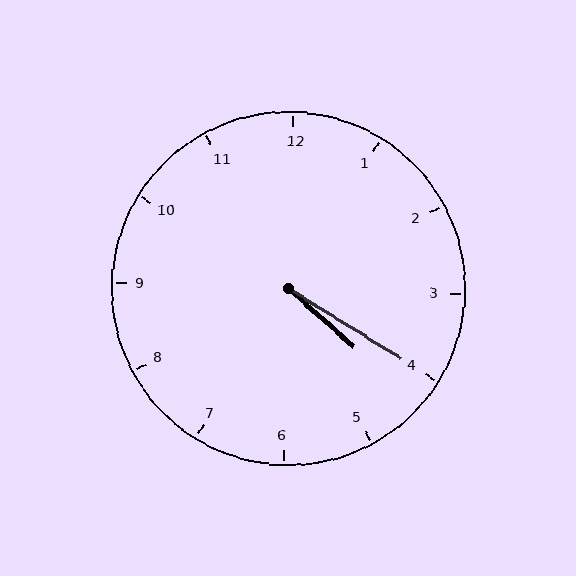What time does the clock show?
4:20.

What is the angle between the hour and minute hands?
Approximately 10 degrees.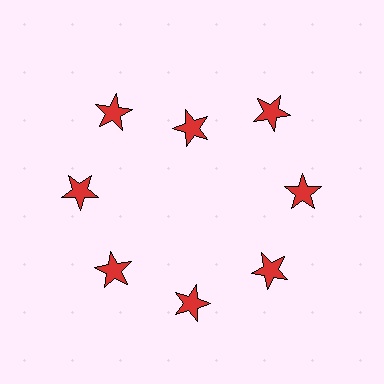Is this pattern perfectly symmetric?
No. The 8 red stars are arranged in a ring, but one element near the 12 o'clock position is pulled inward toward the center, breaking the 8-fold rotational symmetry.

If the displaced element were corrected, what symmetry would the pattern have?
It would have 8-fold rotational symmetry — the pattern would map onto itself every 45 degrees.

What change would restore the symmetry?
The symmetry would be restored by moving it outward, back onto the ring so that all 8 stars sit at equal angles and equal distance from the center.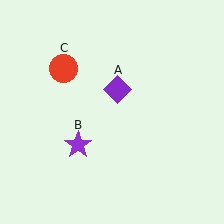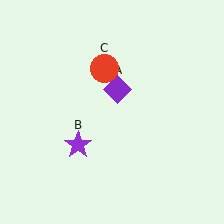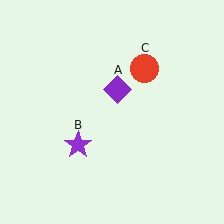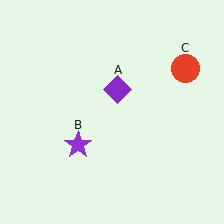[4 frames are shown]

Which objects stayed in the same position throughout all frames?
Purple diamond (object A) and purple star (object B) remained stationary.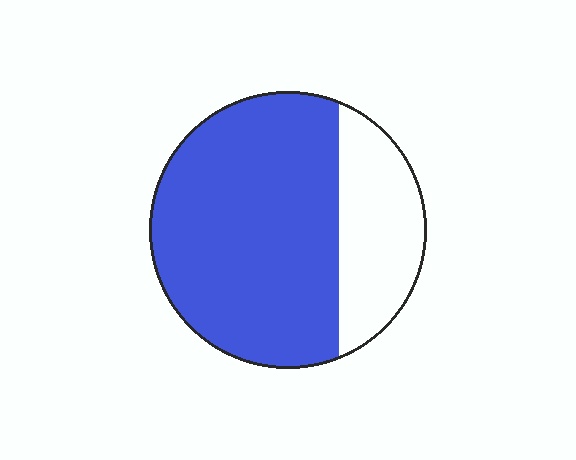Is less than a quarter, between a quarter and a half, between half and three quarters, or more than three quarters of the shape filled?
Between half and three quarters.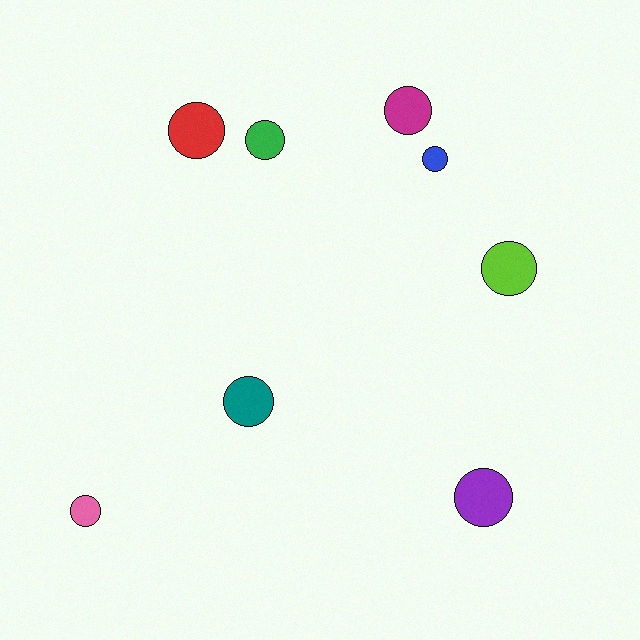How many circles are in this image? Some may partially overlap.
There are 8 circles.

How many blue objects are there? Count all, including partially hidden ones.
There is 1 blue object.